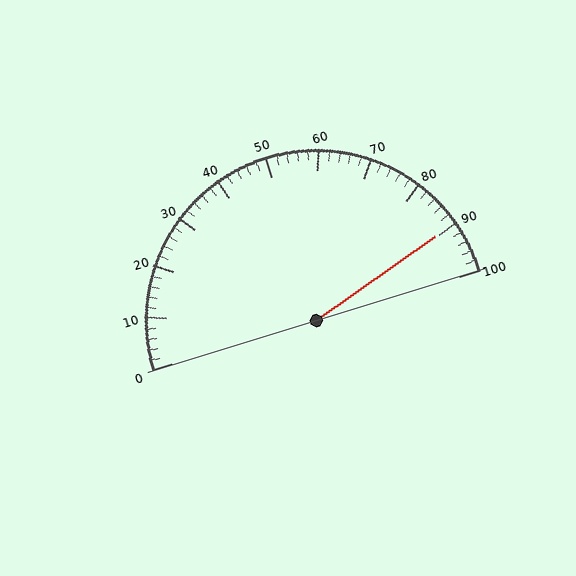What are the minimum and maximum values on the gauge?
The gauge ranges from 0 to 100.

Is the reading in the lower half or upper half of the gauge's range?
The reading is in the upper half of the range (0 to 100).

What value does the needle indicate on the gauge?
The needle indicates approximately 90.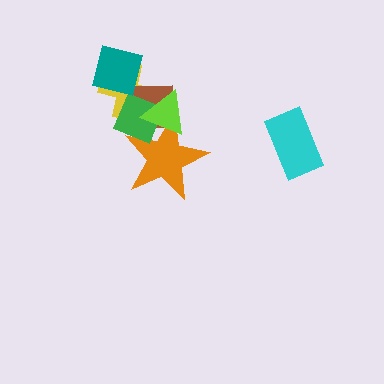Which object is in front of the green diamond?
The lime triangle is in front of the green diamond.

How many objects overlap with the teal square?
2 objects overlap with the teal square.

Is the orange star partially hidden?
Yes, it is partially covered by another shape.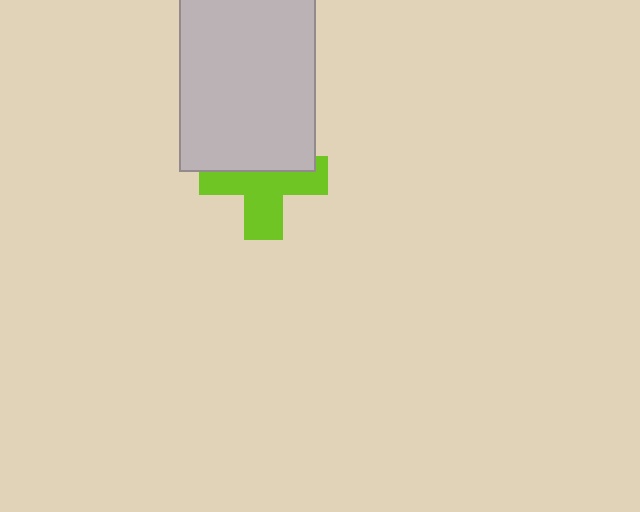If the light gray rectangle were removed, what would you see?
You would see the complete lime cross.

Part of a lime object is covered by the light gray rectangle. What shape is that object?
It is a cross.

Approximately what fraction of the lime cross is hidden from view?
Roughly 42% of the lime cross is hidden behind the light gray rectangle.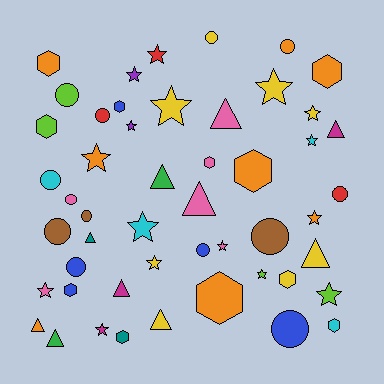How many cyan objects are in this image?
There are 4 cyan objects.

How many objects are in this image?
There are 50 objects.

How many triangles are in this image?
There are 10 triangles.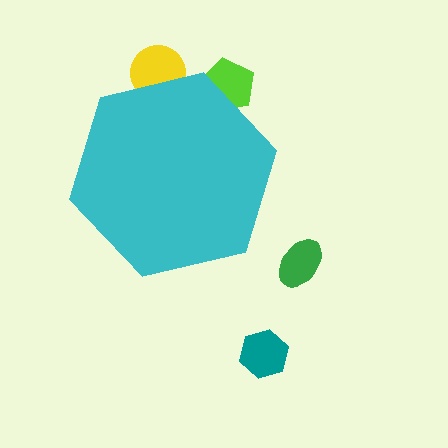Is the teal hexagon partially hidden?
No, the teal hexagon is fully visible.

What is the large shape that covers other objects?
A cyan hexagon.